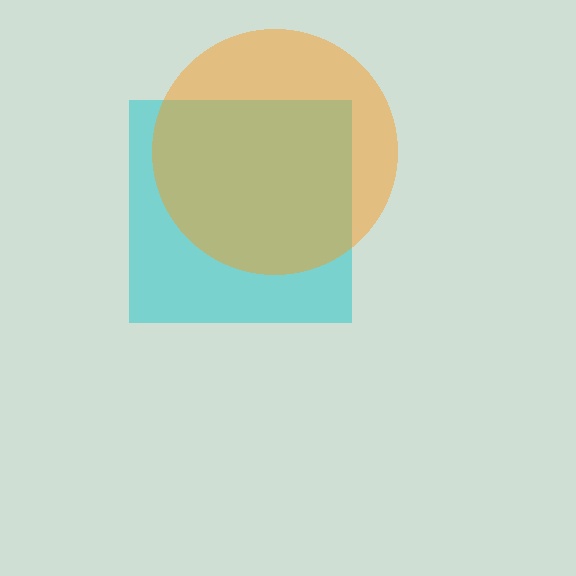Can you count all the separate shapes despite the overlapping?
Yes, there are 2 separate shapes.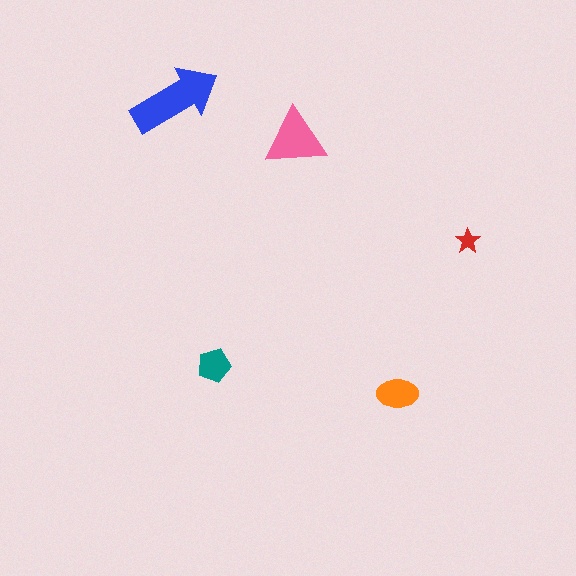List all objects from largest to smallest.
The blue arrow, the pink triangle, the orange ellipse, the teal pentagon, the red star.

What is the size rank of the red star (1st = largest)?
5th.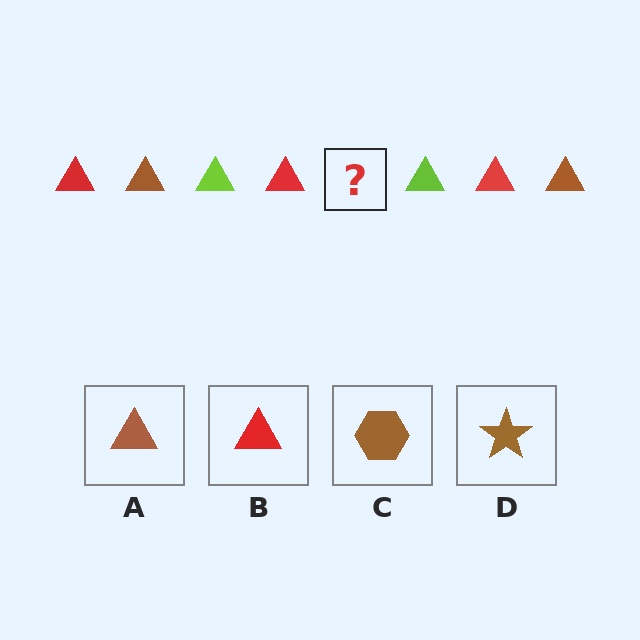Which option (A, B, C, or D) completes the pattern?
A.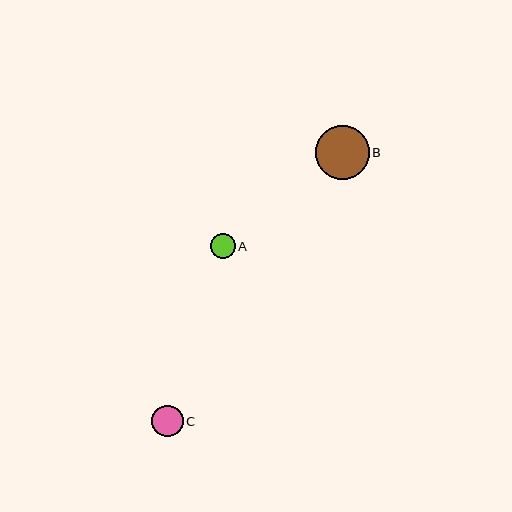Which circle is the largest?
Circle B is the largest with a size of approximately 54 pixels.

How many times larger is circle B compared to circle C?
Circle B is approximately 1.7 times the size of circle C.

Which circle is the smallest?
Circle A is the smallest with a size of approximately 25 pixels.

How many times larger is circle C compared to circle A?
Circle C is approximately 1.3 times the size of circle A.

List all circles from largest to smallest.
From largest to smallest: B, C, A.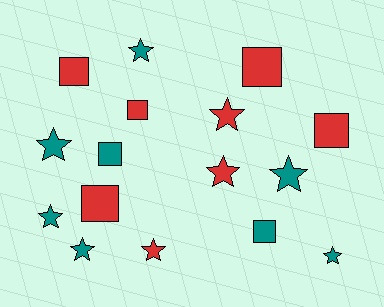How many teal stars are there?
There are 6 teal stars.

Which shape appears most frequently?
Star, with 9 objects.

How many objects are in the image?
There are 16 objects.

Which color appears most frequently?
Teal, with 8 objects.